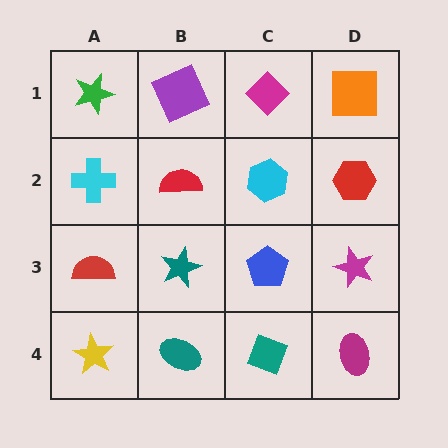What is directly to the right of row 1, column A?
A purple square.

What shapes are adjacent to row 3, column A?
A cyan cross (row 2, column A), a yellow star (row 4, column A), a teal star (row 3, column B).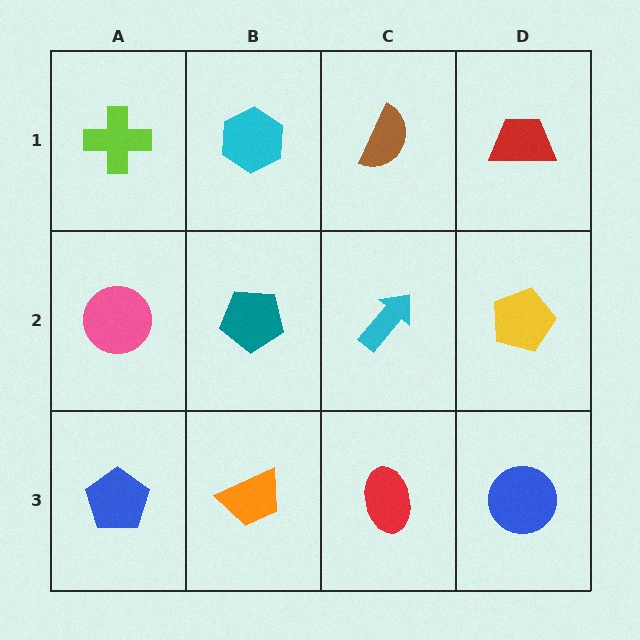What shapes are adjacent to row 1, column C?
A cyan arrow (row 2, column C), a cyan hexagon (row 1, column B), a red trapezoid (row 1, column D).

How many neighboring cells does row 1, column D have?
2.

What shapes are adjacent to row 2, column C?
A brown semicircle (row 1, column C), a red ellipse (row 3, column C), a teal pentagon (row 2, column B), a yellow pentagon (row 2, column D).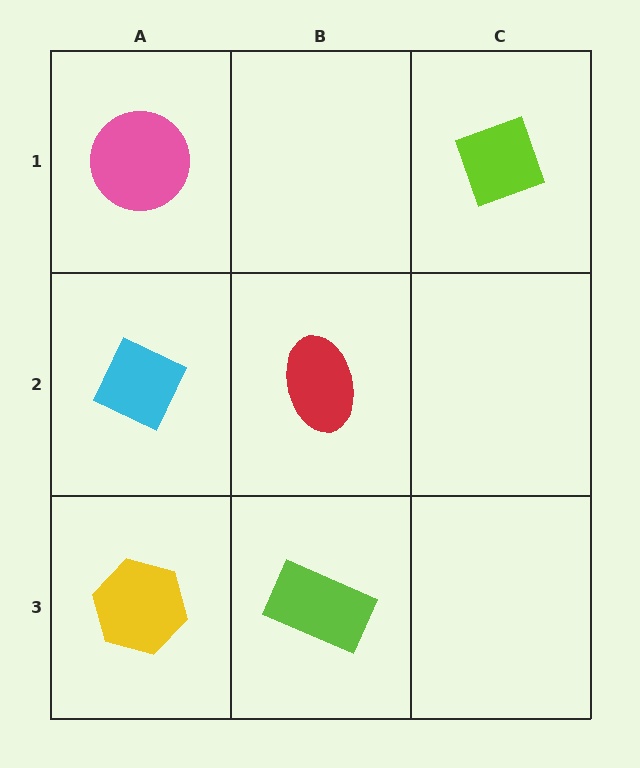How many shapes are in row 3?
2 shapes.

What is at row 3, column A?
A yellow hexagon.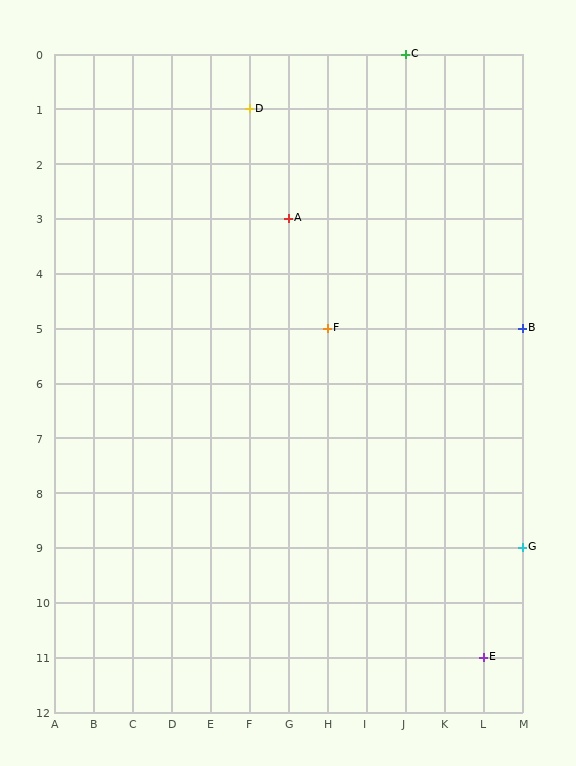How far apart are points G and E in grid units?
Points G and E are 1 column and 2 rows apart (about 2.2 grid units diagonally).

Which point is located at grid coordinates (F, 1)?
Point D is at (F, 1).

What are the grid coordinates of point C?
Point C is at grid coordinates (J, 0).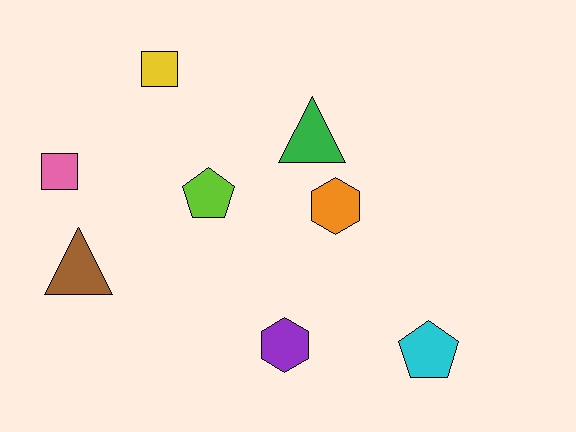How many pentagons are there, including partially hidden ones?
There are 2 pentagons.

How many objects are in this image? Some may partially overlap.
There are 8 objects.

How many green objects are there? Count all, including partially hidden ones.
There is 1 green object.